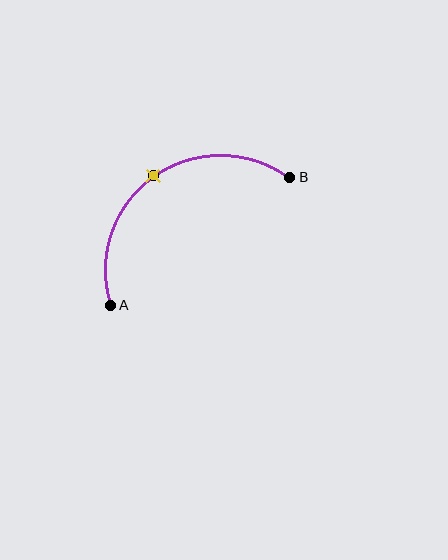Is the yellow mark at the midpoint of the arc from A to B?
Yes. The yellow mark lies on the arc at equal arc-length from both A and B — it is the arc midpoint.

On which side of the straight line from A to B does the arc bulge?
The arc bulges above and to the left of the straight line connecting A and B.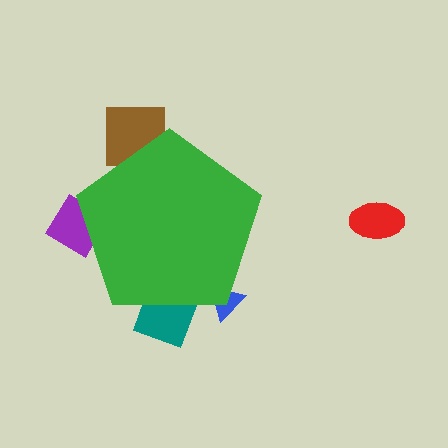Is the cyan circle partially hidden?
Yes, the cyan circle is partially hidden behind the green pentagon.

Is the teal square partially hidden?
Yes, the teal square is partially hidden behind the green pentagon.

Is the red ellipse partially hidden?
No, the red ellipse is fully visible.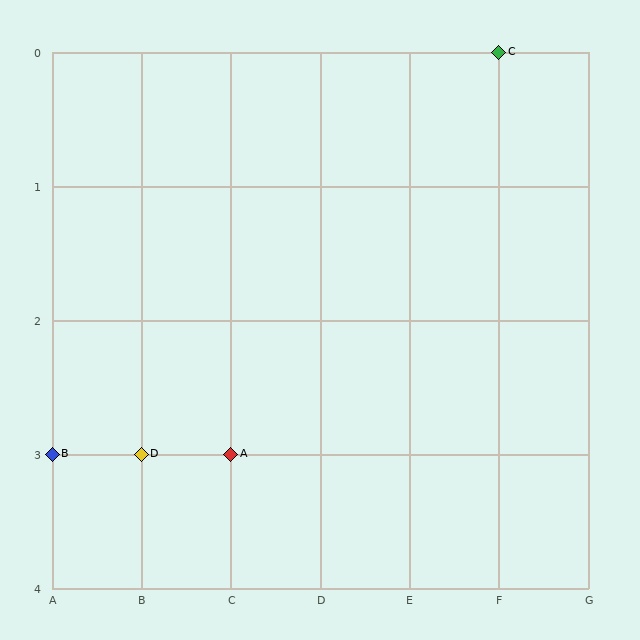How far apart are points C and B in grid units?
Points C and B are 5 columns and 3 rows apart (about 5.8 grid units diagonally).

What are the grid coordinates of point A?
Point A is at grid coordinates (C, 3).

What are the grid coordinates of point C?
Point C is at grid coordinates (F, 0).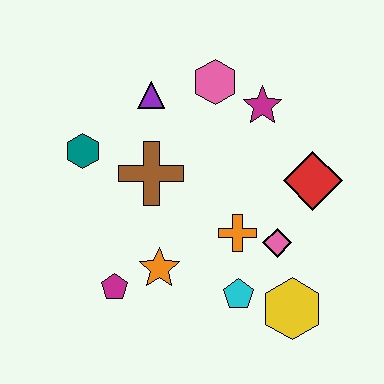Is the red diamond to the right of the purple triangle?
Yes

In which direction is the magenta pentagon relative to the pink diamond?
The magenta pentagon is to the left of the pink diamond.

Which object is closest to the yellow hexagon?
The cyan pentagon is closest to the yellow hexagon.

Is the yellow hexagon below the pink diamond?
Yes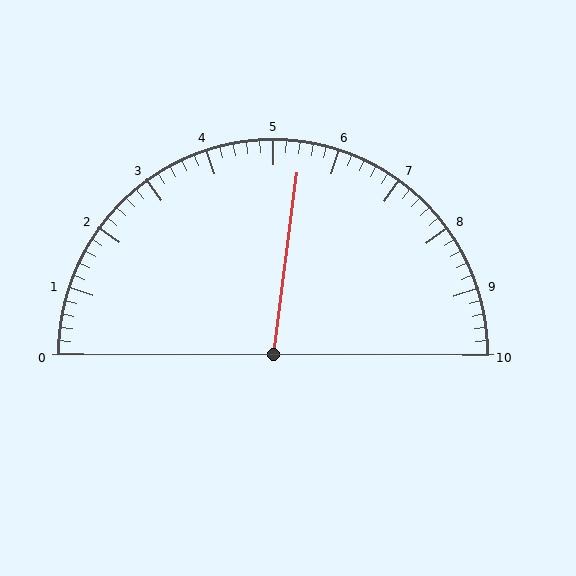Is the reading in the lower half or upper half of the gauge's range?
The reading is in the upper half of the range (0 to 10).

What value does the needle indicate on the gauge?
The needle indicates approximately 5.4.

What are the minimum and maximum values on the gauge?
The gauge ranges from 0 to 10.